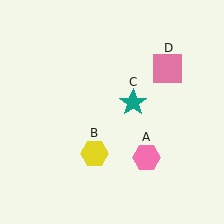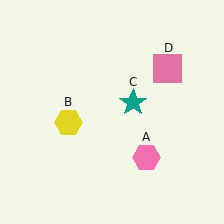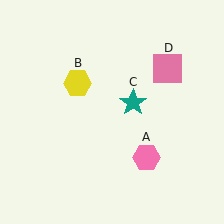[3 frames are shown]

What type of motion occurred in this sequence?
The yellow hexagon (object B) rotated clockwise around the center of the scene.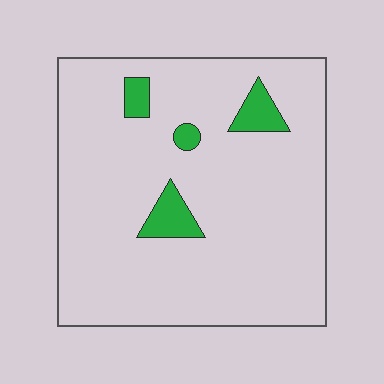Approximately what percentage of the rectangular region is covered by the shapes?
Approximately 10%.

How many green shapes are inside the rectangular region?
4.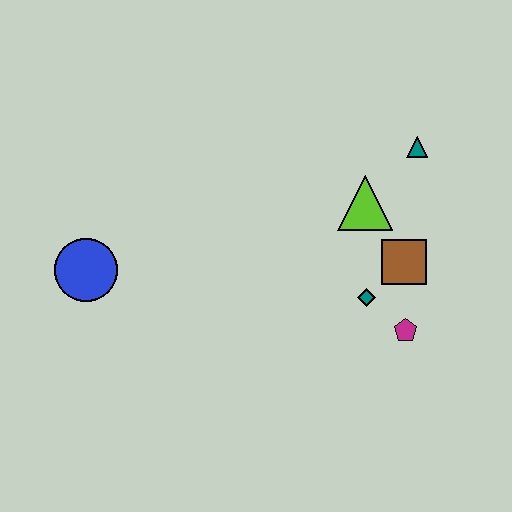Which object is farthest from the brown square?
The blue circle is farthest from the brown square.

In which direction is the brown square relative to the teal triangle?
The brown square is below the teal triangle.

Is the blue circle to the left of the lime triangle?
Yes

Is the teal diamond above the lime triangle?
No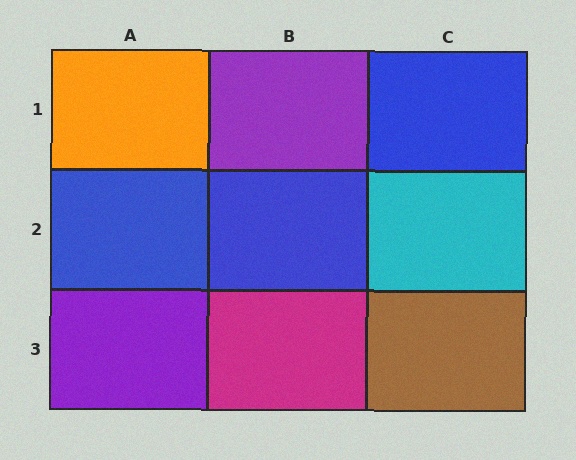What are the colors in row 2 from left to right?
Blue, blue, cyan.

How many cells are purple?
2 cells are purple.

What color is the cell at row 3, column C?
Brown.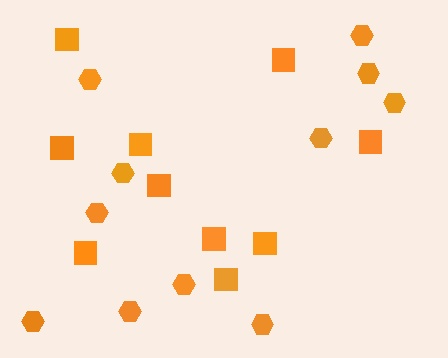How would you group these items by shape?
There are 2 groups: one group of squares (10) and one group of hexagons (11).